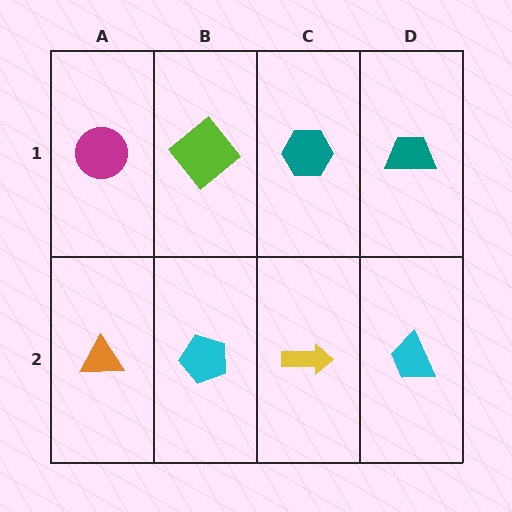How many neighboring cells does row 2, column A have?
2.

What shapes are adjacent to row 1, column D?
A cyan trapezoid (row 2, column D), a teal hexagon (row 1, column C).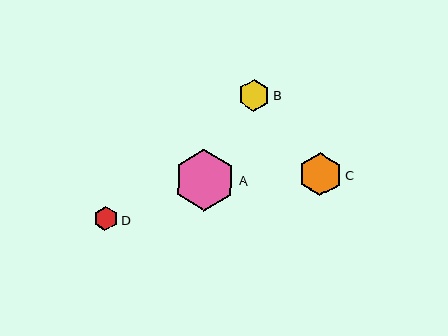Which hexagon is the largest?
Hexagon A is the largest with a size of approximately 62 pixels.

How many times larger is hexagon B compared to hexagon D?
Hexagon B is approximately 1.3 times the size of hexagon D.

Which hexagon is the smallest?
Hexagon D is the smallest with a size of approximately 24 pixels.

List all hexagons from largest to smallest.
From largest to smallest: A, C, B, D.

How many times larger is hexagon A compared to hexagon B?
Hexagon A is approximately 2.0 times the size of hexagon B.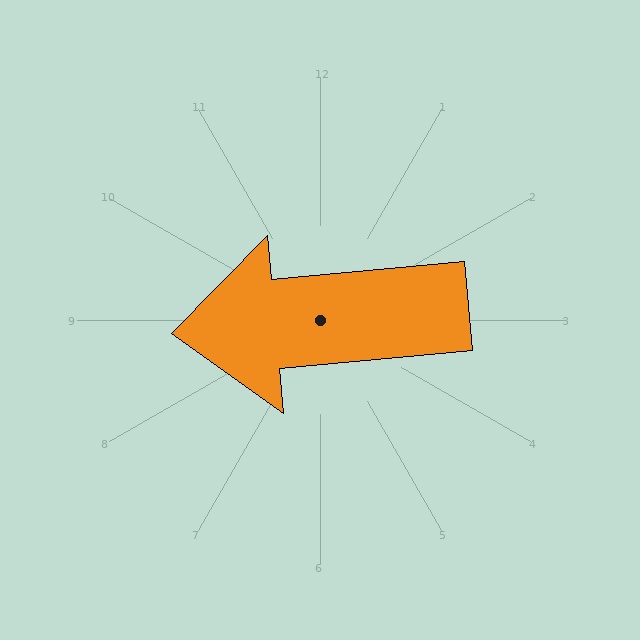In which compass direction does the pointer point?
West.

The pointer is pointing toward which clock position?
Roughly 9 o'clock.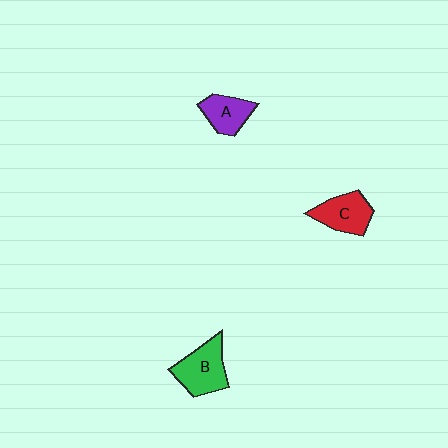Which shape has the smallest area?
Shape A (purple).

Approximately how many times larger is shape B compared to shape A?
Approximately 1.4 times.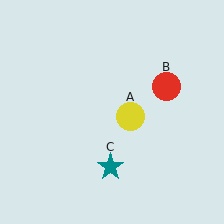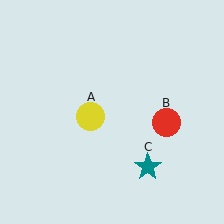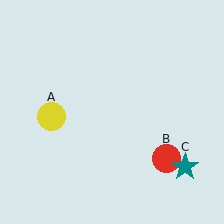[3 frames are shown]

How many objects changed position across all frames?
3 objects changed position: yellow circle (object A), red circle (object B), teal star (object C).